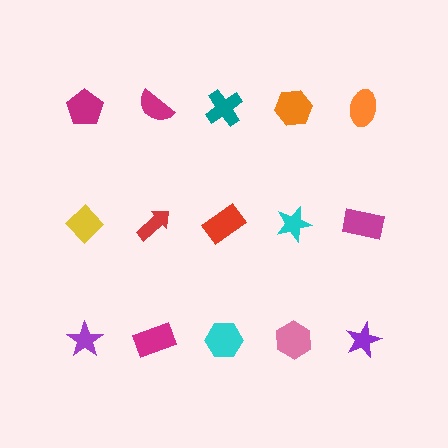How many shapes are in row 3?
5 shapes.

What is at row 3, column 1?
A purple star.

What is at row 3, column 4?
A pink hexagon.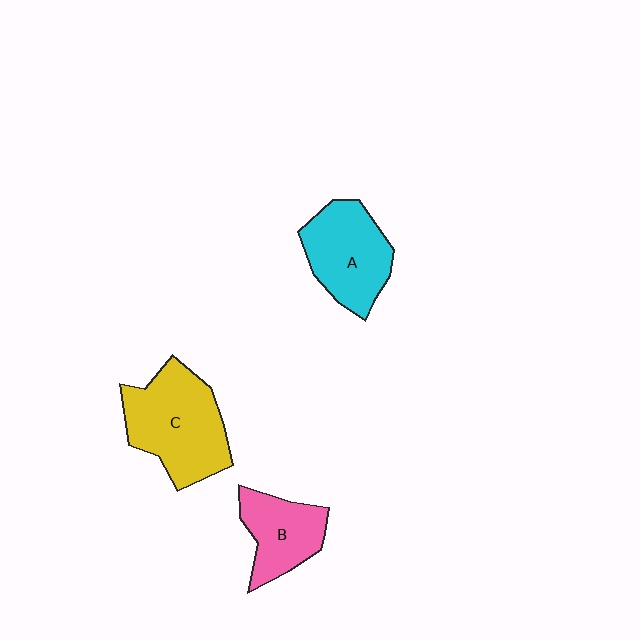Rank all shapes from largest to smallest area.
From largest to smallest: C (yellow), A (cyan), B (pink).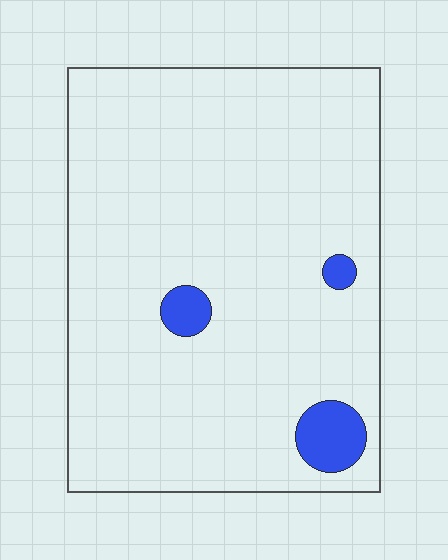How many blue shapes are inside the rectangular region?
3.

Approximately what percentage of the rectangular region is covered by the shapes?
Approximately 5%.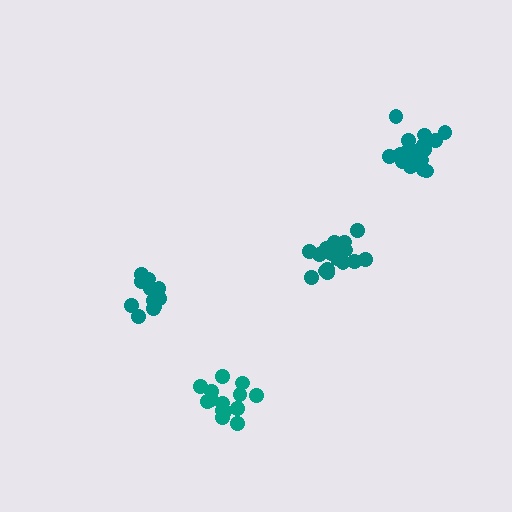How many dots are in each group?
Group 1: 14 dots, Group 2: 18 dots, Group 3: 14 dots, Group 4: 18 dots (64 total).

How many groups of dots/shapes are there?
There are 4 groups.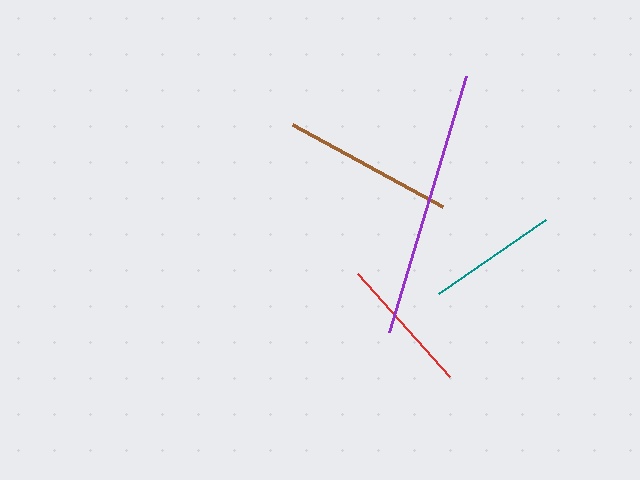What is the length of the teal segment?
The teal segment is approximately 130 pixels long.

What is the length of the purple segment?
The purple segment is approximately 267 pixels long.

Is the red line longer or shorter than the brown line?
The brown line is longer than the red line.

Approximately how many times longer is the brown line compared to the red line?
The brown line is approximately 1.2 times the length of the red line.